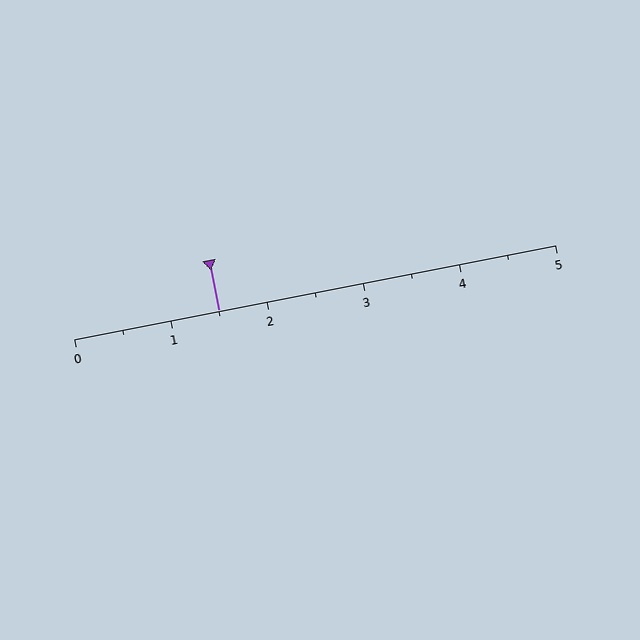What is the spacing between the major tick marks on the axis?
The major ticks are spaced 1 apart.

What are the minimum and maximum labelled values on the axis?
The axis runs from 0 to 5.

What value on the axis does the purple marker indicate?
The marker indicates approximately 1.5.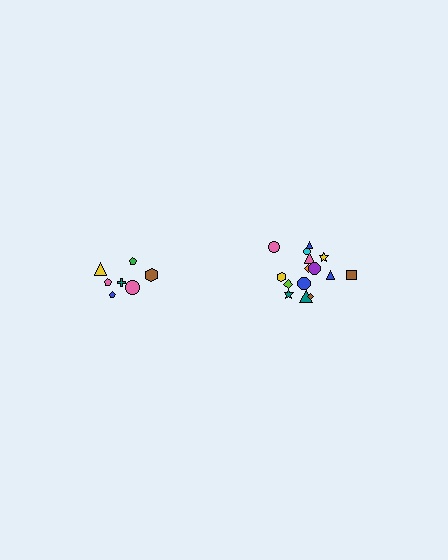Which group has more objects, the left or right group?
The right group.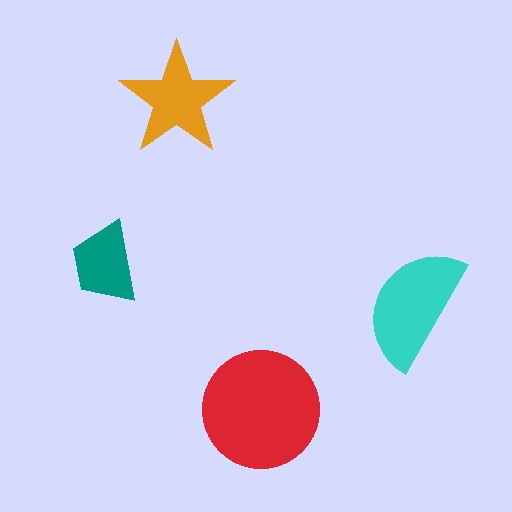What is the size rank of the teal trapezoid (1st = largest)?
4th.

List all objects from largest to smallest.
The red circle, the cyan semicircle, the orange star, the teal trapezoid.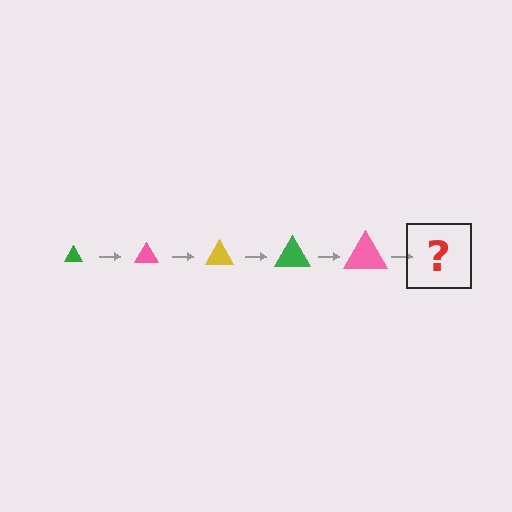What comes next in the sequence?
The next element should be a yellow triangle, larger than the previous one.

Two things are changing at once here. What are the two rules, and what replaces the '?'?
The two rules are that the triangle grows larger each step and the color cycles through green, pink, and yellow. The '?' should be a yellow triangle, larger than the previous one.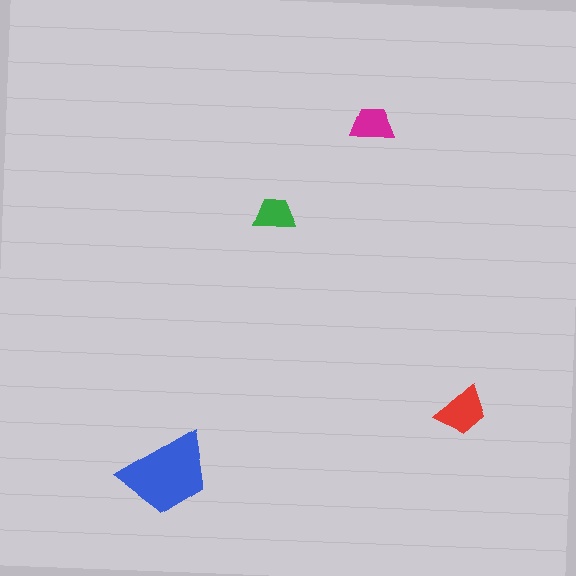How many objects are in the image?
There are 4 objects in the image.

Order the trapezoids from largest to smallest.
the blue one, the red one, the magenta one, the green one.